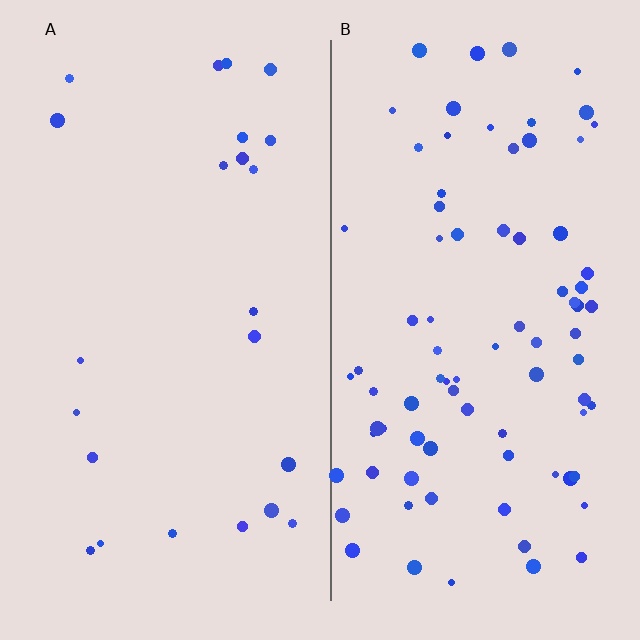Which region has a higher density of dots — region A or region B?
B (the right).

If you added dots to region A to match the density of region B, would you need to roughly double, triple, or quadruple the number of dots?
Approximately quadruple.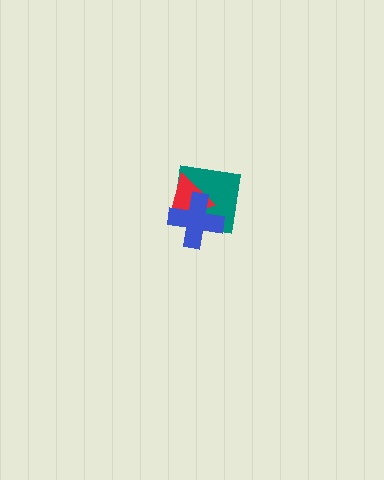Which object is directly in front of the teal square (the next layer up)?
The red triangle is directly in front of the teal square.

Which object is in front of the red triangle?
The blue cross is in front of the red triangle.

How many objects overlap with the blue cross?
2 objects overlap with the blue cross.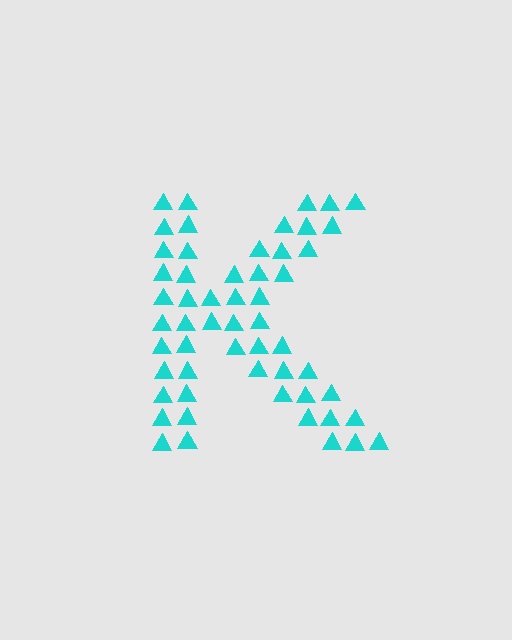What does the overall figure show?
The overall figure shows the letter K.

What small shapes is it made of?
It is made of small triangles.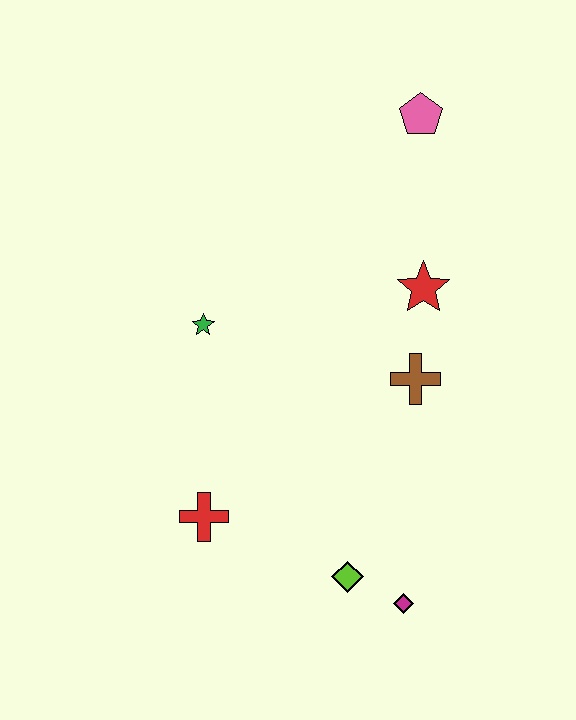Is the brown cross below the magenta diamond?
No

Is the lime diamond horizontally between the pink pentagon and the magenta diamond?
No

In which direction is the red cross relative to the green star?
The red cross is below the green star.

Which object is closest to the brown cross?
The red star is closest to the brown cross.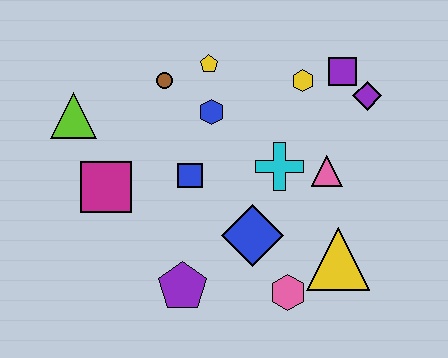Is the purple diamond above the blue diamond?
Yes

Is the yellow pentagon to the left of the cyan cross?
Yes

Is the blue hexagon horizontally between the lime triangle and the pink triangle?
Yes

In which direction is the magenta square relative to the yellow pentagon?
The magenta square is below the yellow pentagon.